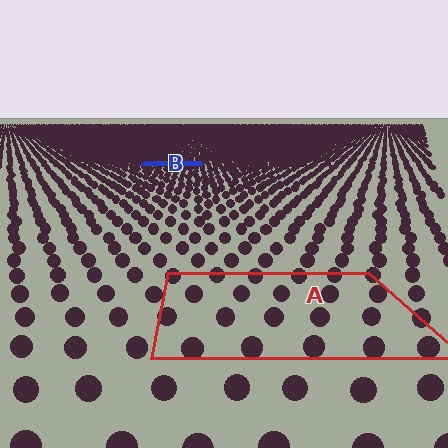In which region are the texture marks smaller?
The texture marks are smaller in region B, because it is farther away.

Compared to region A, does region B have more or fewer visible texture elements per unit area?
Region B has more texture elements per unit area — they are packed more densely because it is farther away.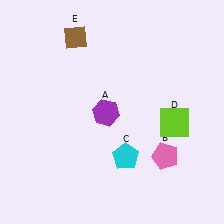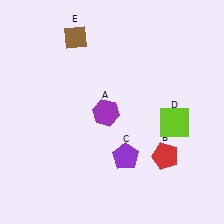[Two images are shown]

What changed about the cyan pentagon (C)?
In Image 1, C is cyan. In Image 2, it changed to purple.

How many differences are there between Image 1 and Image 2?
There are 2 differences between the two images.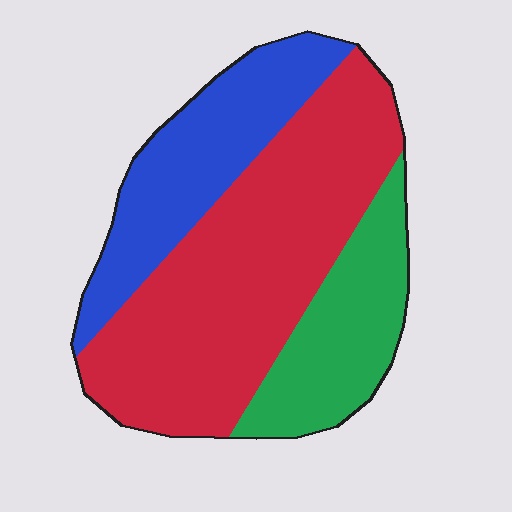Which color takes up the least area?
Green, at roughly 20%.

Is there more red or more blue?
Red.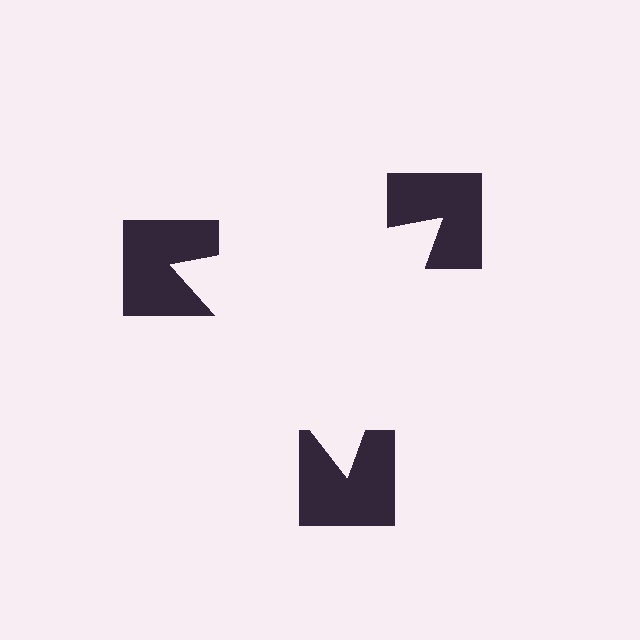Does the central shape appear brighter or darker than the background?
It typically appears slightly brighter than the background, even though no actual brightness change is drawn.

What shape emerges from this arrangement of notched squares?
An illusory triangle — its edges are inferred from the aligned wedge cuts in the notched squares, not physically drawn.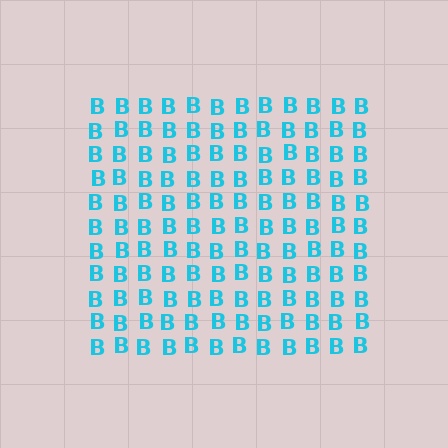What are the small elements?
The small elements are letter B's.